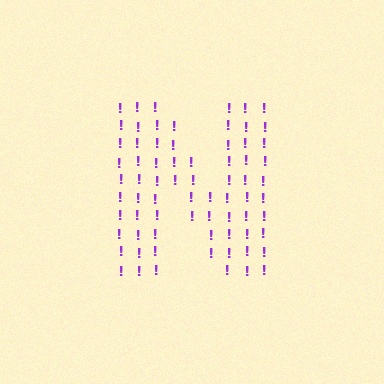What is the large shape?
The large shape is the letter N.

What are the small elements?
The small elements are exclamation marks.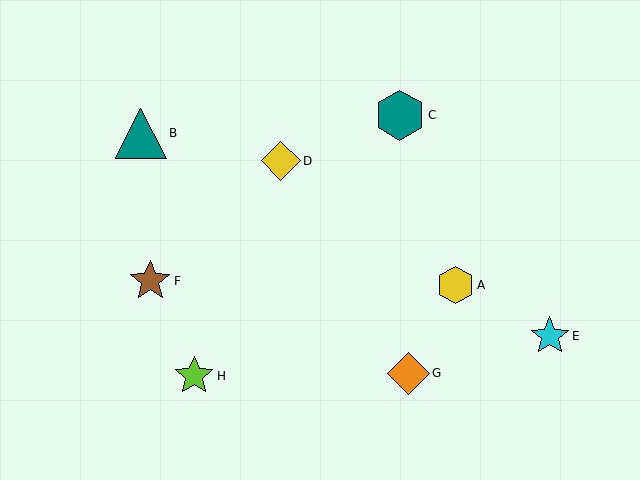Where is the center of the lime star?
The center of the lime star is at (194, 376).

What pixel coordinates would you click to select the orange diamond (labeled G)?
Click at (408, 373) to select the orange diamond G.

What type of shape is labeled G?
Shape G is an orange diamond.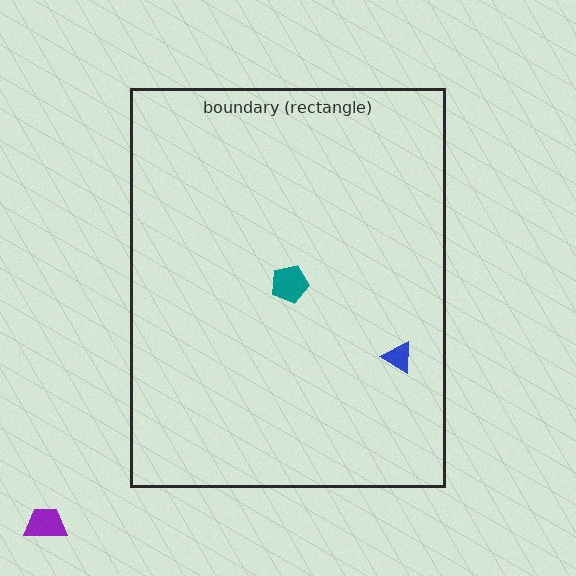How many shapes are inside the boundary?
2 inside, 1 outside.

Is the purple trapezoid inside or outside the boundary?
Outside.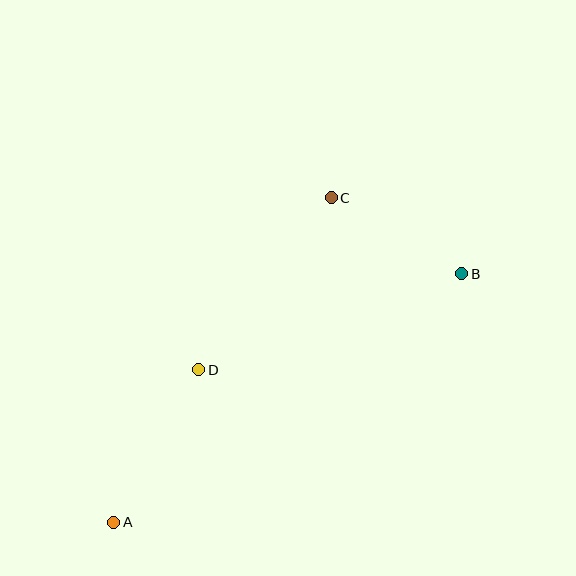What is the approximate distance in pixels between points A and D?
The distance between A and D is approximately 175 pixels.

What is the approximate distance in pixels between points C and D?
The distance between C and D is approximately 217 pixels.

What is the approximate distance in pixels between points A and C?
The distance between A and C is approximately 391 pixels.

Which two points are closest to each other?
Points B and C are closest to each other.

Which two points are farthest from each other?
Points A and B are farthest from each other.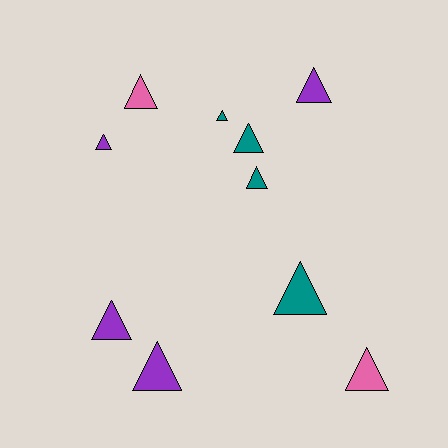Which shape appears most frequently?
Triangle, with 10 objects.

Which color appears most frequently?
Teal, with 4 objects.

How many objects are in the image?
There are 10 objects.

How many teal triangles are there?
There are 4 teal triangles.